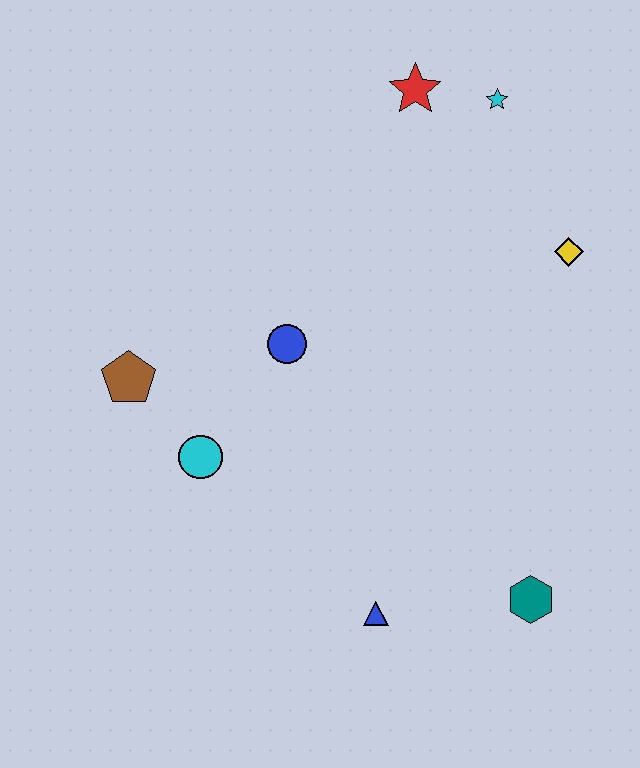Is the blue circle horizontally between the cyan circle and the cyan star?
Yes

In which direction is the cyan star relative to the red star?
The cyan star is to the right of the red star.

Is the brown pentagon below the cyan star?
Yes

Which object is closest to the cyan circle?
The brown pentagon is closest to the cyan circle.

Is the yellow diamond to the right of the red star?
Yes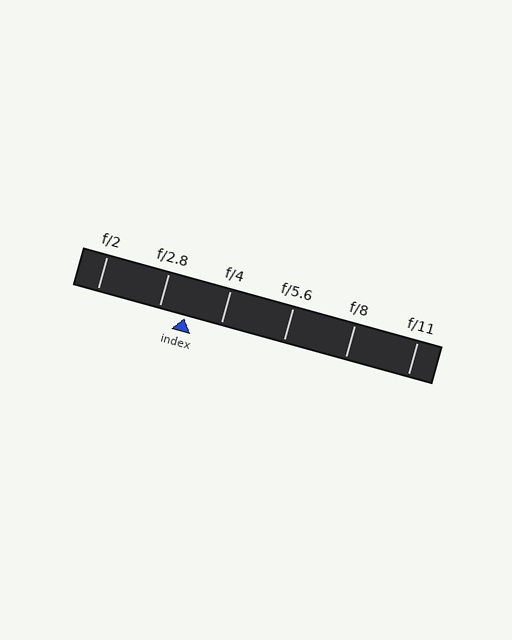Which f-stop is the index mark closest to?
The index mark is closest to f/2.8.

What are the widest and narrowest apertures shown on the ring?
The widest aperture shown is f/2 and the narrowest is f/11.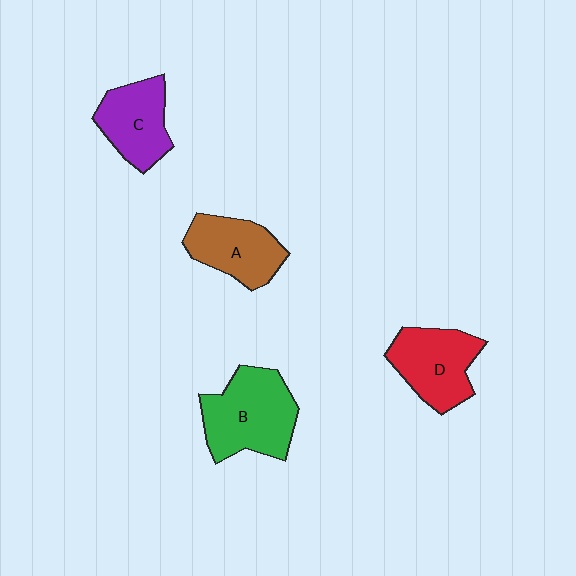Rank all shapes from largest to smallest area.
From largest to smallest: B (green), D (red), A (brown), C (purple).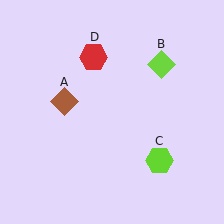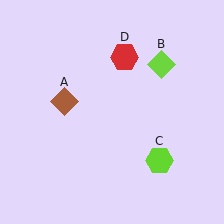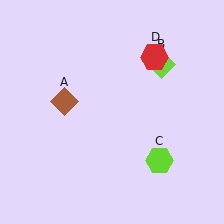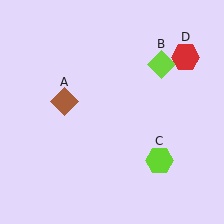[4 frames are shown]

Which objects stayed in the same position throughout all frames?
Brown diamond (object A) and lime diamond (object B) and lime hexagon (object C) remained stationary.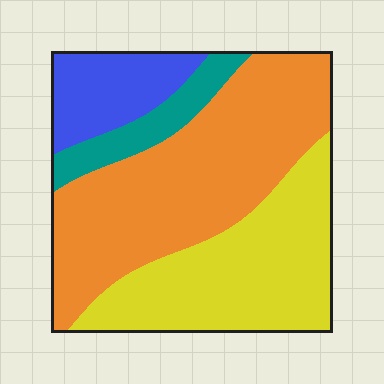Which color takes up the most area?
Orange, at roughly 45%.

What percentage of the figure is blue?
Blue takes up about one eighth (1/8) of the figure.